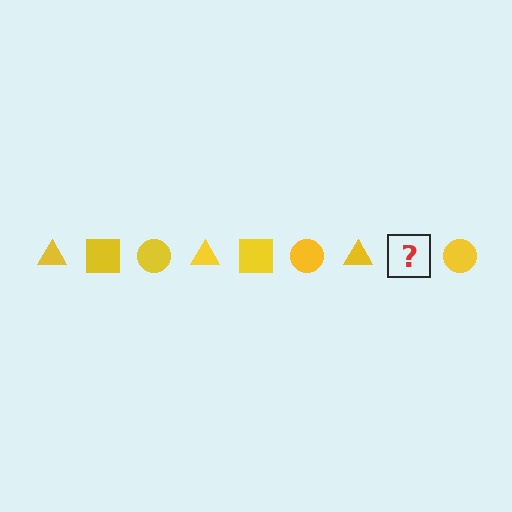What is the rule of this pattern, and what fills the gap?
The rule is that the pattern cycles through triangle, square, circle shapes in yellow. The gap should be filled with a yellow square.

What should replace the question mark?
The question mark should be replaced with a yellow square.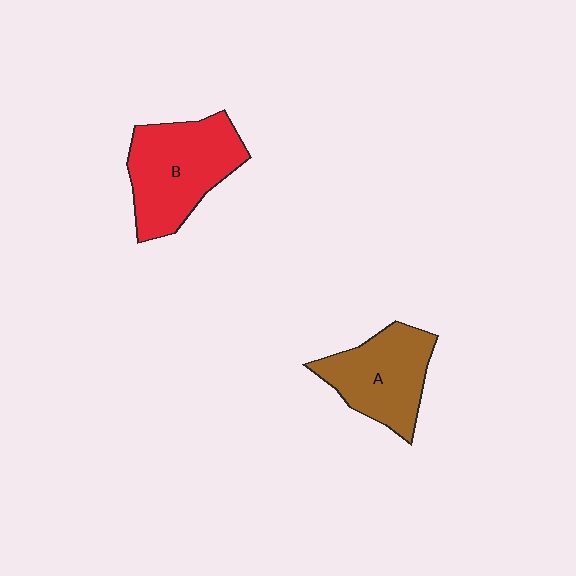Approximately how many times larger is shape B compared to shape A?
Approximately 1.2 times.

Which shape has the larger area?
Shape B (red).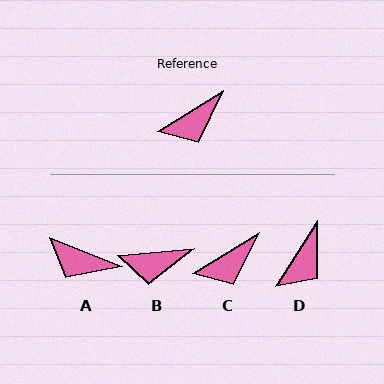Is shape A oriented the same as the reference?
No, it is off by about 53 degrees.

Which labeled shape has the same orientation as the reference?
C.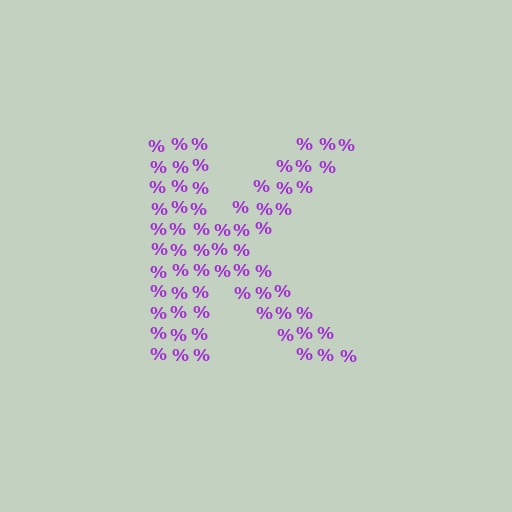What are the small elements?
The small elements are percent signs.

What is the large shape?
The large shape is the letter K.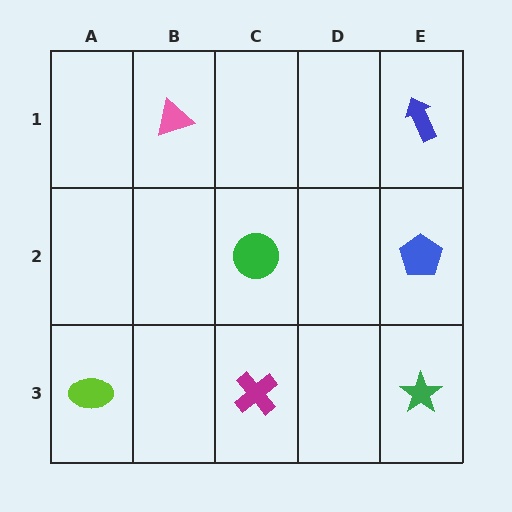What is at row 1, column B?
A pink triangle.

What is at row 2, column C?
A green circle.